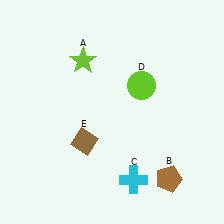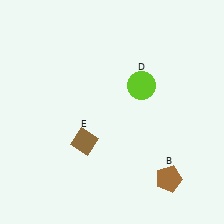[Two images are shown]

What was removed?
The cyan cross (C), the lime star (A) were removed in Image 2.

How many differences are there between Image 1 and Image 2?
There are 2 differences between the two images.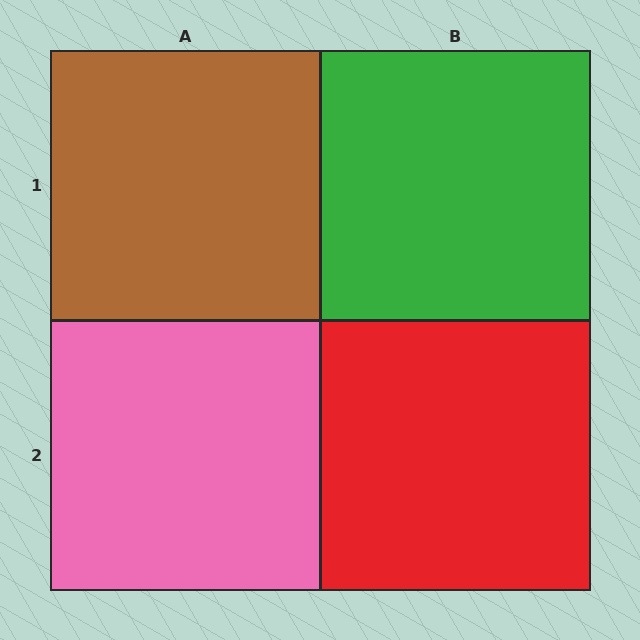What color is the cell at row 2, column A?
Pink.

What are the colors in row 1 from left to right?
Brown, green.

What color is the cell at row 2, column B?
Red.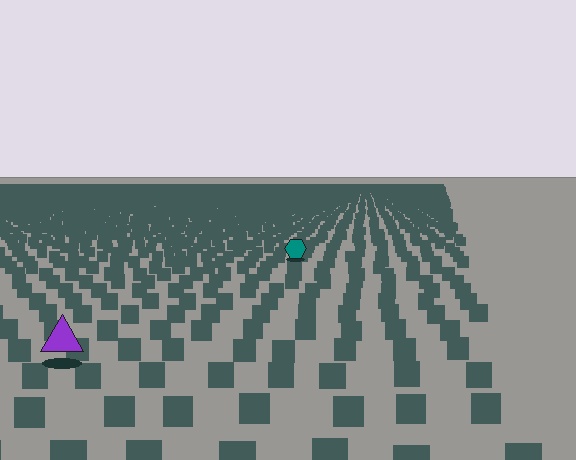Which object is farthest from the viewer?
The teal hexagon is farthest from the viewer. It appears smaller and the ground texture around it is denser.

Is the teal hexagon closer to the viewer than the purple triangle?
No. The purple triangle is closer — you can tell from the texture gradient: the ground texture is coarser near it.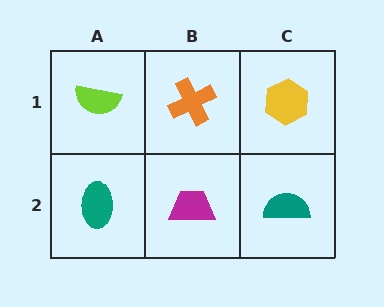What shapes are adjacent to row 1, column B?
A magenta trapezoid (row 2, column B), a lime semicircle (row 1, column A), a yellow hexagon (row 1, column C).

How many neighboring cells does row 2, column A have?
2.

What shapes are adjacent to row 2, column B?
An orange cross (row 1, column B), a teal ellipse (row 2, column A), a teal semicircle (row 2, column C).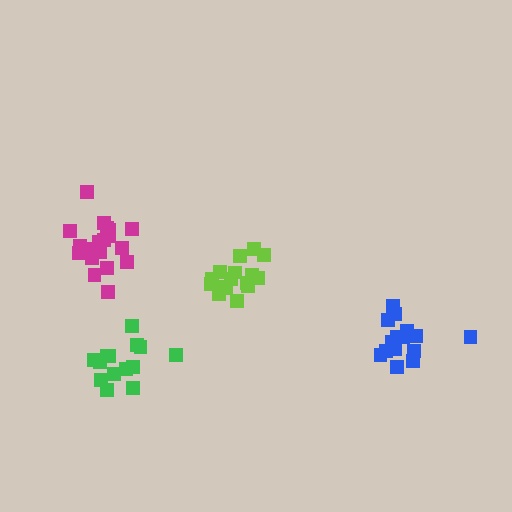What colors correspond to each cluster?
The clusters are colored: blue, green, magenta, lime.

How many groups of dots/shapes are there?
There are 4 groups.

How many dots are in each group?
Group 1: 15 dots, Group 2: 14 dots, Group 3: 20 dots, Group 4: 16 dots (65 total).